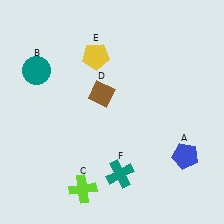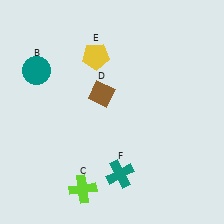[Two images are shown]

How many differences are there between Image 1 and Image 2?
There is 1 difference between the two images.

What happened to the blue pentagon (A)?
The blue pentagon (A) was removed in Image 2. It was in the bottom-right area of Image 1.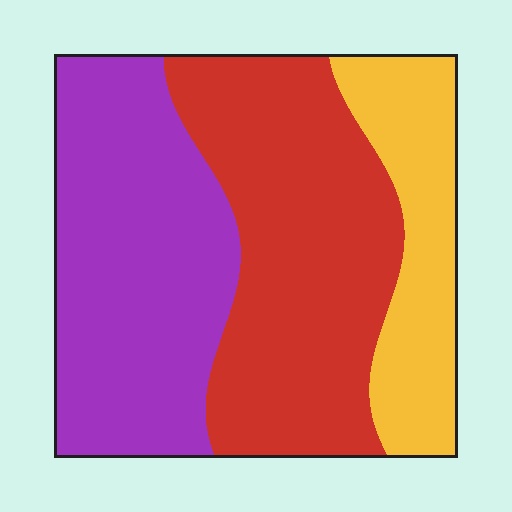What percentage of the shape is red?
Red takes up about two fifths (2/5) of the shape.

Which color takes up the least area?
Yellow, at roughly 20%.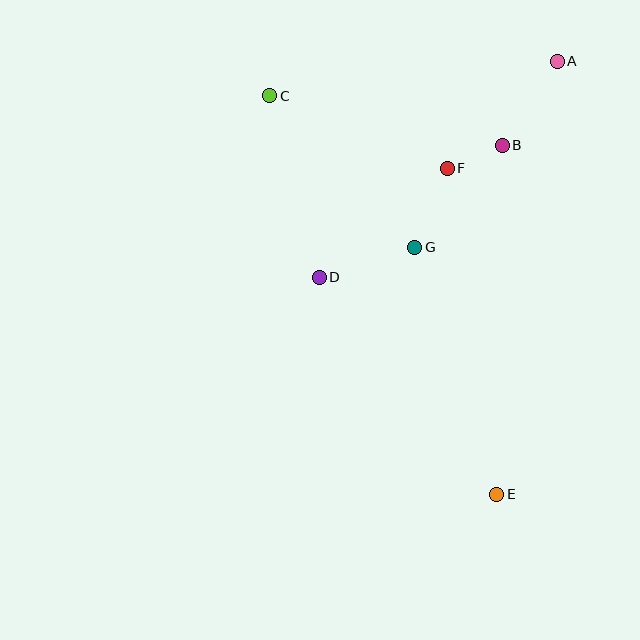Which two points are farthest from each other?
Points C and E are farthest from each other.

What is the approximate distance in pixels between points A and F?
The distance between A and F is approximately 154 pixels.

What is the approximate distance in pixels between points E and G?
The distance between E and G is approximately 260 pixels.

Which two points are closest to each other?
Points B and F are closest to each other.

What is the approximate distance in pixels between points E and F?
The distance between E and F is approximately 329 pixels.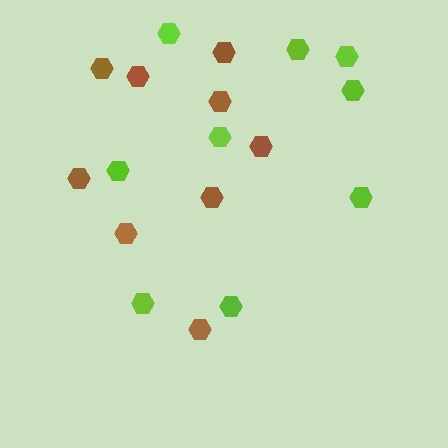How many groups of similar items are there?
There are 2 groups: one group of brown hexagons (9) and one group of lime hexagons (9).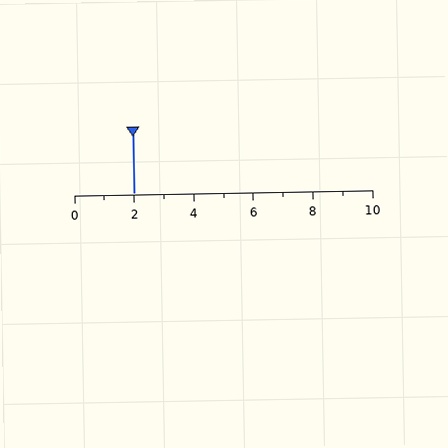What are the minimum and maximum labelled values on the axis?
The axis runs from 0 to 10.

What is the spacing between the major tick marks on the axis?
The major ticks are spaced 2 apart.